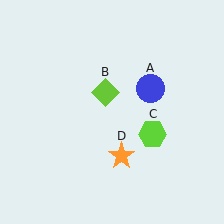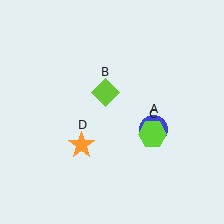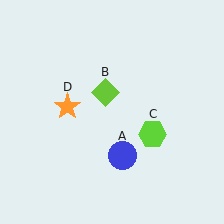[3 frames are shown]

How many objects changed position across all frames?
2 objects changed position: blue circle (object A), orange star (object D).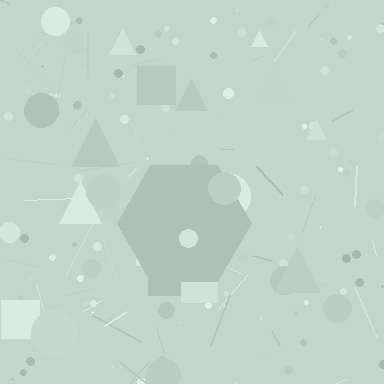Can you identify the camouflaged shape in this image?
The camouflaged shape is a hexagon.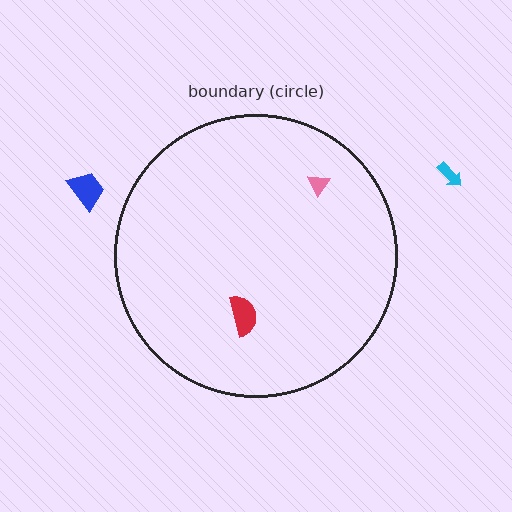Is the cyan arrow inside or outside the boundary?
Outside.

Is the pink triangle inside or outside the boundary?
Inside.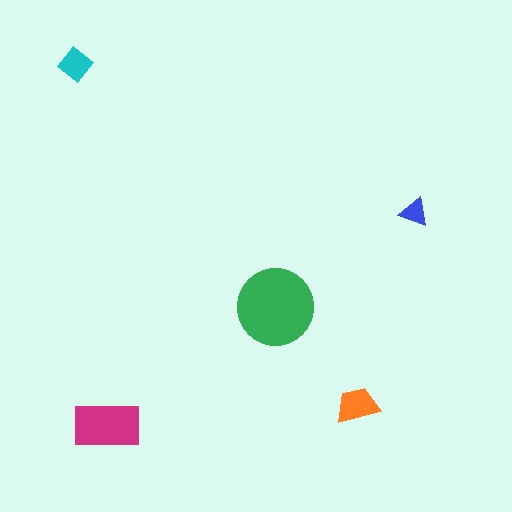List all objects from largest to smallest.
The green circle, the magenta rectangle, the orange trapezoid, the cyan diamond, the blue triangle.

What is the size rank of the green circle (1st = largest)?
1st.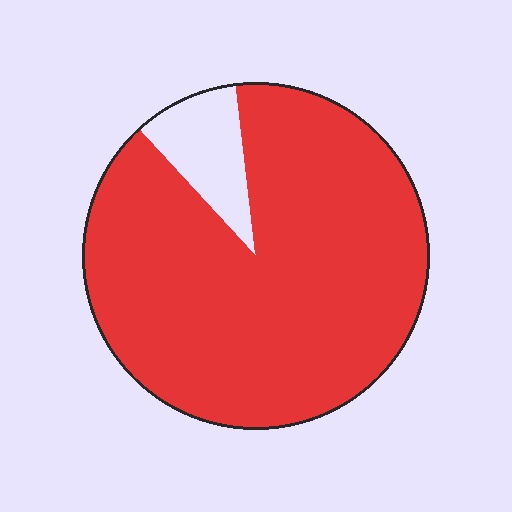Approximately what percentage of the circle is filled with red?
Approximately 90%.